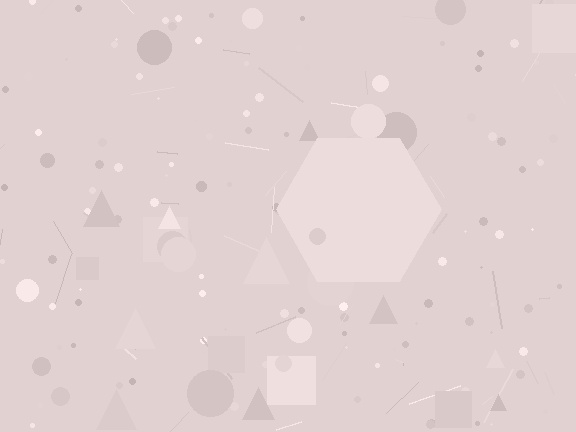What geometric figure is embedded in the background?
A hexagon is embedded in the background.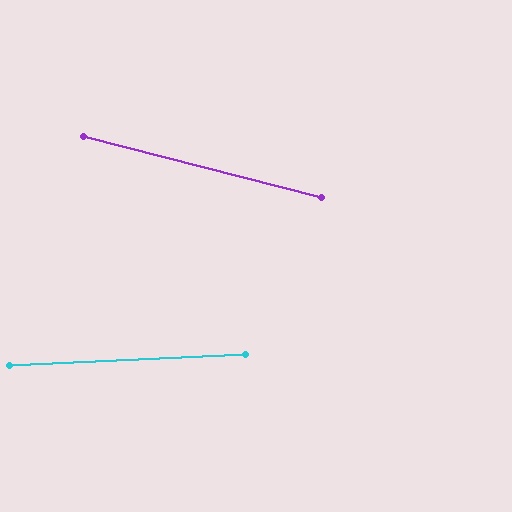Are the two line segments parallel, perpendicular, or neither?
Neither parallel nor perpendicular — they differ by about 17°.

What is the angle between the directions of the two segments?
Approximately 17 degrees.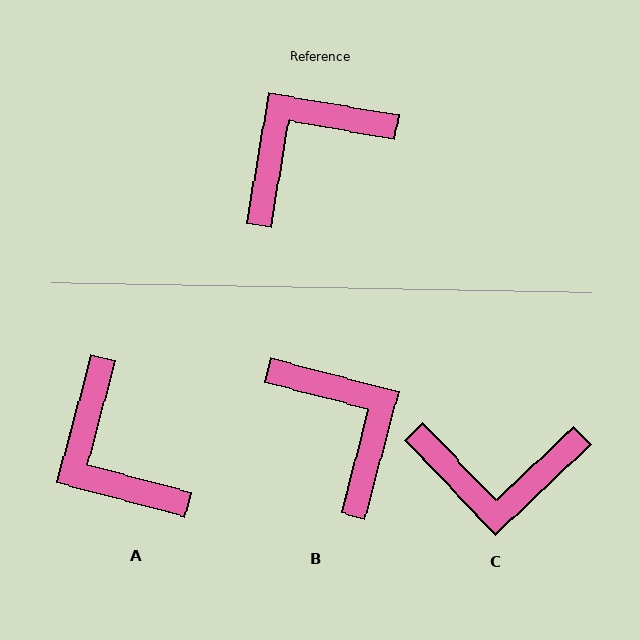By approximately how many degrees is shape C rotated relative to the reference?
Approximately 143 degrees counter-clockwise.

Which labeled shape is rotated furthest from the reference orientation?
C, about 143 degrees away.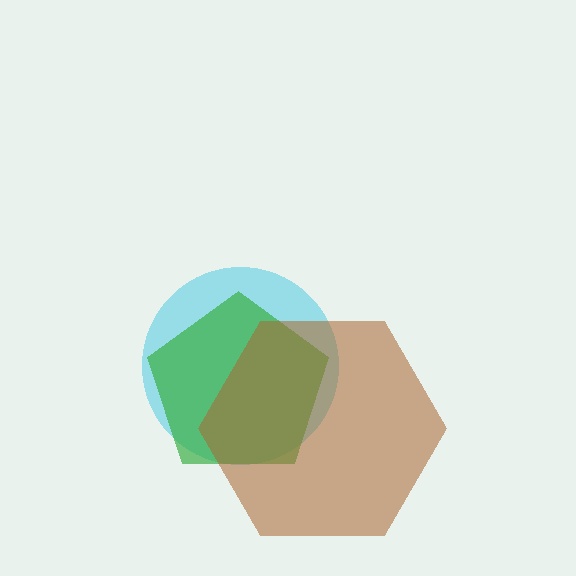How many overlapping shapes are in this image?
There are 3 overlapping shapes in the image.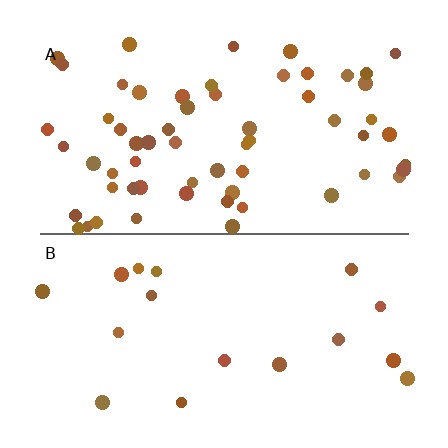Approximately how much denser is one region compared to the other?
Approximately 3.4× — region A over region B.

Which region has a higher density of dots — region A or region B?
A (the top).